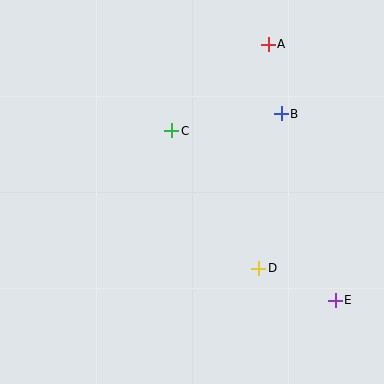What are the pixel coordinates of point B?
Point B is at (281, 114).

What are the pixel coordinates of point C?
Point C is at (172, 131).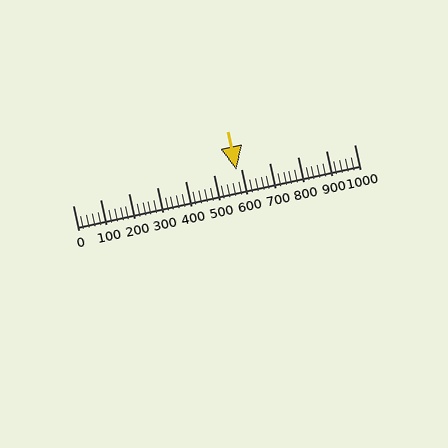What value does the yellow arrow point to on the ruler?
The yellow arrow points to approximately 580.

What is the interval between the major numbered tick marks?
The major tick marks are spaced 100 units apart.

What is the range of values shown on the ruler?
The ruler shows values from 0 to 1000.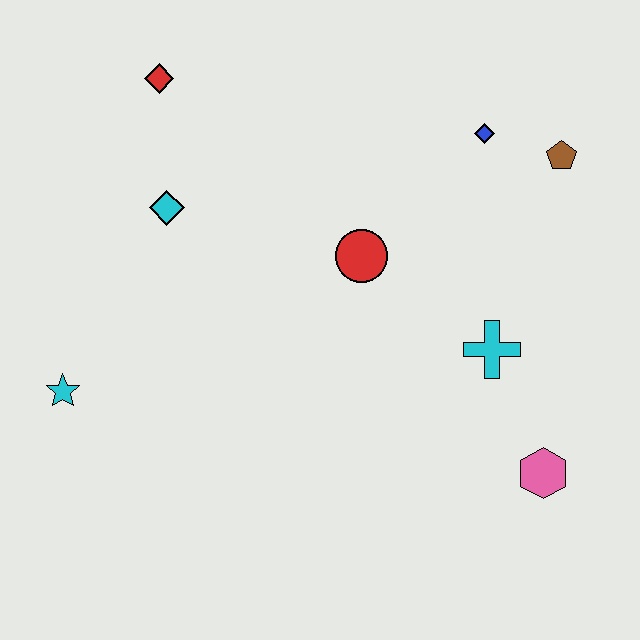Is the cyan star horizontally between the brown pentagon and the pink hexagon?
No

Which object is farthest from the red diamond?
The pink hexagon is farthest from the red diamond.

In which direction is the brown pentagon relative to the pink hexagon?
The brown pentagon is above the pink hexagon.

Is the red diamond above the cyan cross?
Yes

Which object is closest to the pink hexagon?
The cyan cross is closest to the pink hexagon.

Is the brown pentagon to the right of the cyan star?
Yes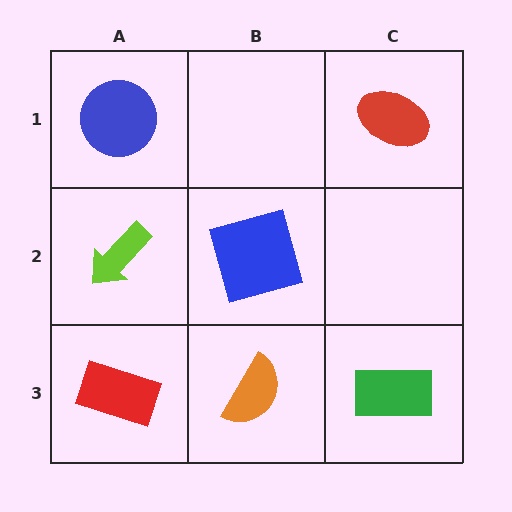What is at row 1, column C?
A red ellipse.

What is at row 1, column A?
A blue circle.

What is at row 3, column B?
An orange semicircle.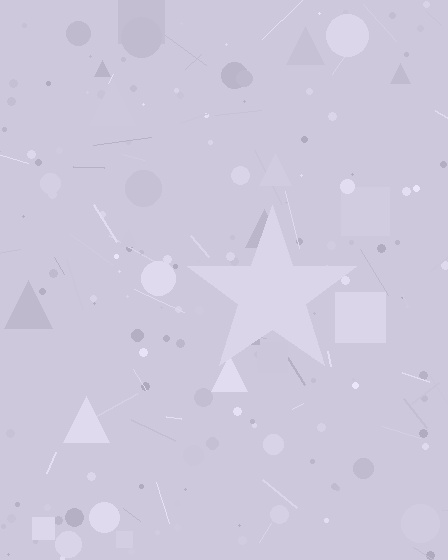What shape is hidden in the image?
A star is hidden in the image.